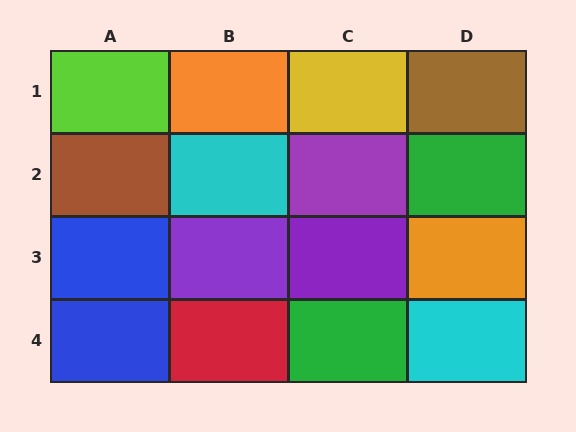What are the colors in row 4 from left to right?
Blue, red, green, cyan.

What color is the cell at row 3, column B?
Purple.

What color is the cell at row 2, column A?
Brown.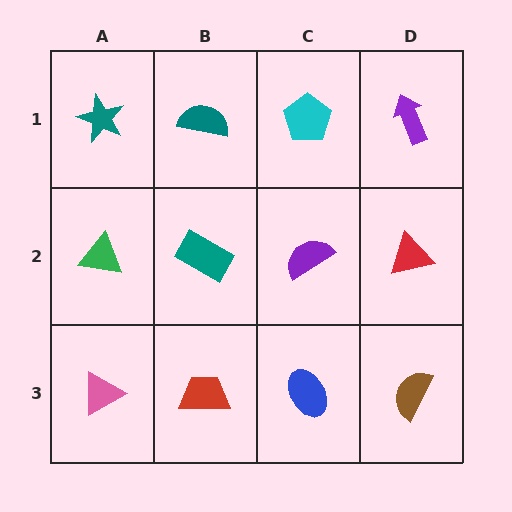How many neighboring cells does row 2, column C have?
4.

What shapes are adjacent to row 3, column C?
A purple semicircle (row 2, column C), a red trapezoid (row 3, column B), a brown semicircle (row 3, column D).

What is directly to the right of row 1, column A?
A teal semicircle.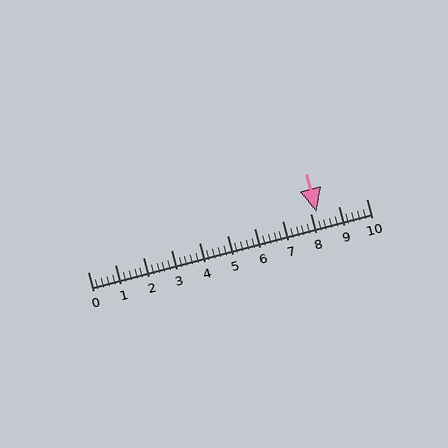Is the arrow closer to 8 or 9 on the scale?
The arrow is closer to 8.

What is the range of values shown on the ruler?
The ruler shows values from 0 to 10.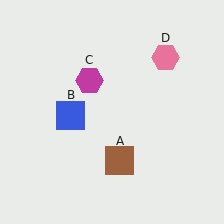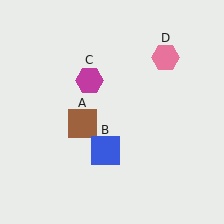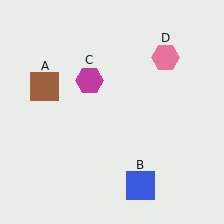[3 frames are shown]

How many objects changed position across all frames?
2 objects changed position: brown square (object A), blue square (object B).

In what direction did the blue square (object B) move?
The blue square (object B) moved down and to the right.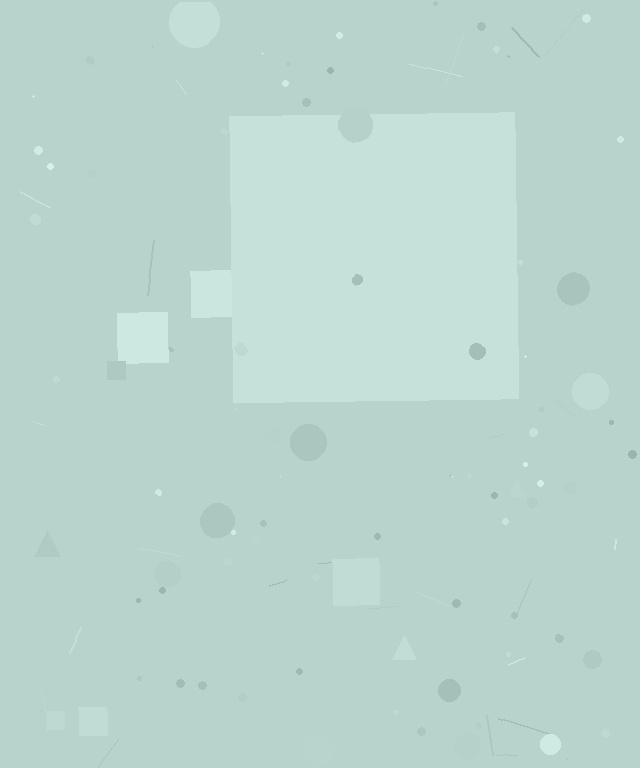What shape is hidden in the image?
A square is hidden in the image.